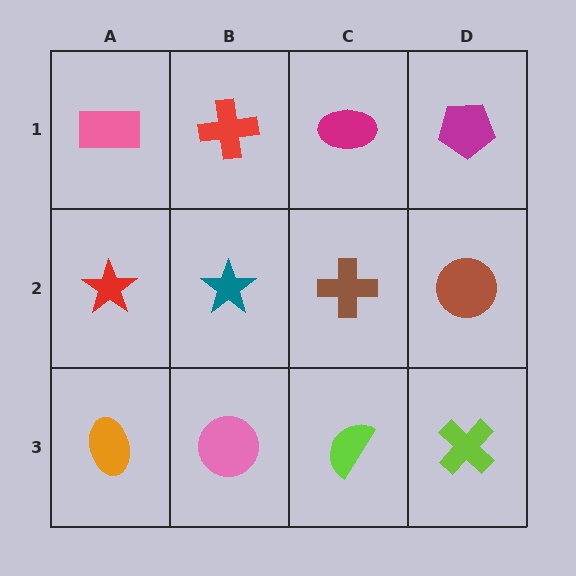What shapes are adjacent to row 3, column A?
A red star (row 2, column A), a pink circle (row 3, column B).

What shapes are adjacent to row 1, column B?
A teal star (row 2, column B), a pink rectangle (row 1, column A), a magenta ellipse (row 1, column C).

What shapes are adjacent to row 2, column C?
A magenta ellipse (row 1, column C), a lime semicircle (row 3, column C), a teal star (row 2, column B), a brown circle (row 2, column D).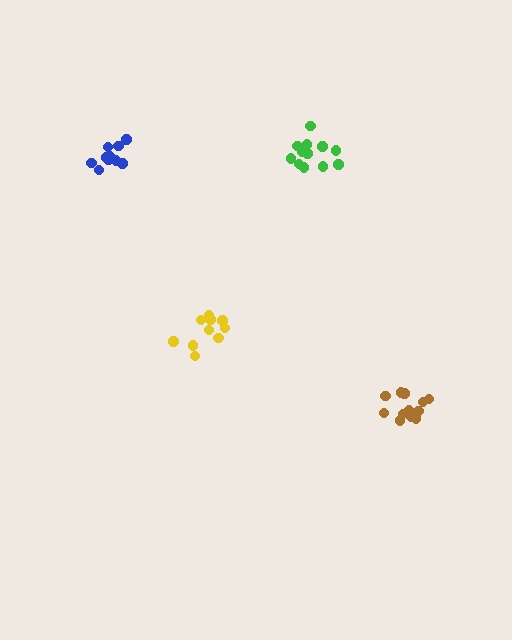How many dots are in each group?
Group 1: 10 dots, Group 2: 11 dots, Group 3: 12 dots, Group 4: 13 dots (46 total).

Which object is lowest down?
The brown cluster is bottommost.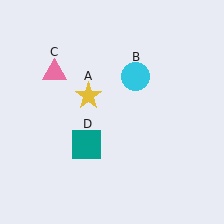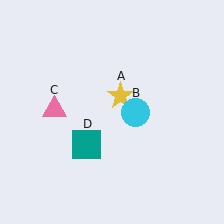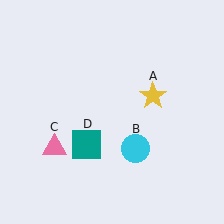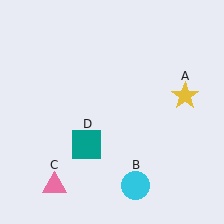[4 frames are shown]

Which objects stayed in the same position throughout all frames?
Teal square (object D) remained stationary.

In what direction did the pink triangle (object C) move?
The pink triangle (object C) moved down.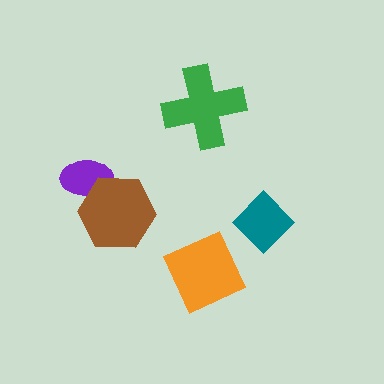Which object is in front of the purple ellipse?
The brown hexagon is in front of the purple ellipse.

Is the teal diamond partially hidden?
No, no other shape covers it.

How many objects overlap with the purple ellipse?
1 object overlaps with the purple ellipse.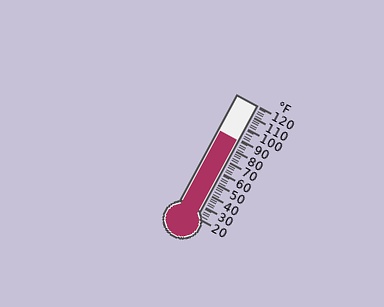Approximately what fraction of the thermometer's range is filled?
The thermometer is filled to approximately 70% of its range.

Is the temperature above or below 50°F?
The temperature is above 50°F.